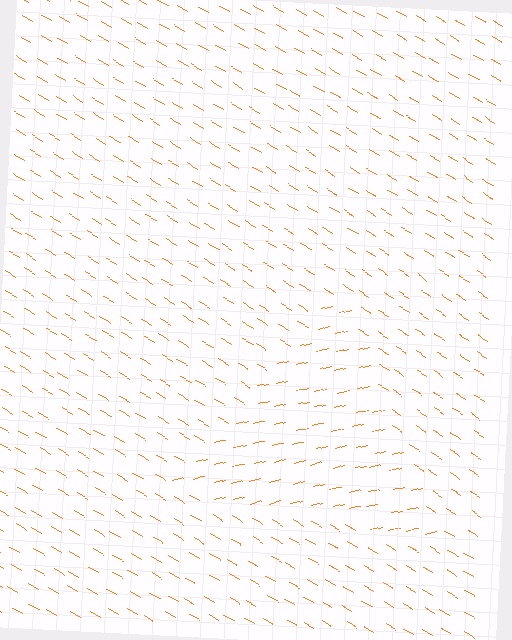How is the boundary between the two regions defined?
The boundary is defined purely by a change in line orientation (approximately 45 degrees difference). All lines are the same color and thickness.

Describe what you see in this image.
The image is filled with small orange line segments. A triangle region in the image has lines oriented differently from the surrounding lines, creating a visible texture boundary.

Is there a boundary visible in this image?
Yes, there is a texture boundary formed by a change in line orientation.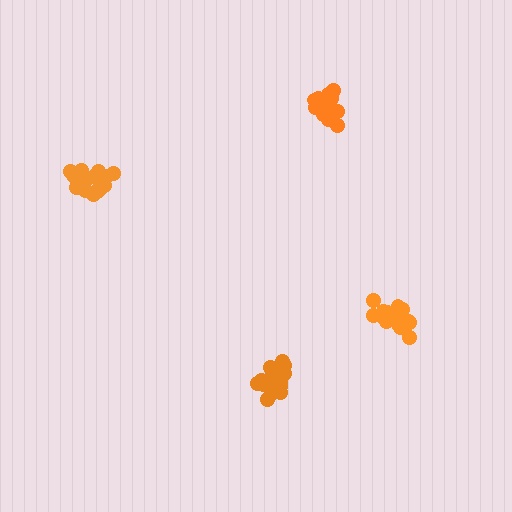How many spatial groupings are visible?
There are 4 spatial groupings.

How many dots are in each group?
Group 1: 15 dots, Group 2: 13 dots, Group 3: 18 dots, Group 4: 17 dots (63 total).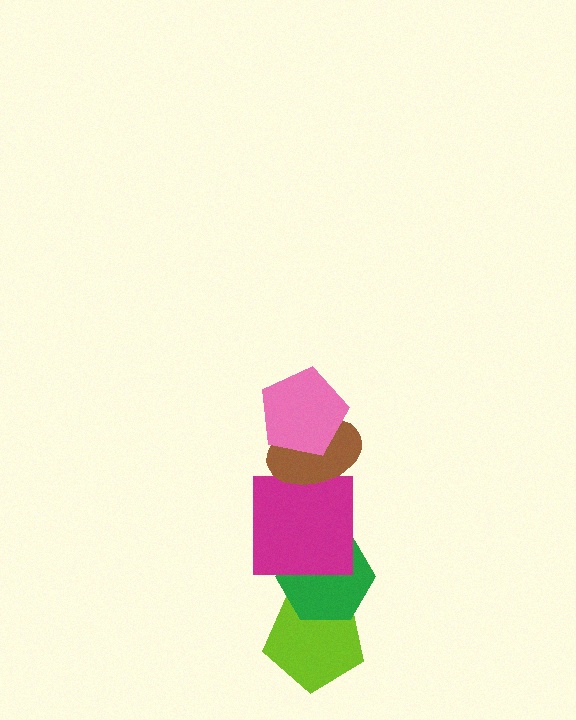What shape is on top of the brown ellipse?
The pink pentagon is on top of the brown ellipse.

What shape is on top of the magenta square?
The brown ellipse is on top of the magenta square.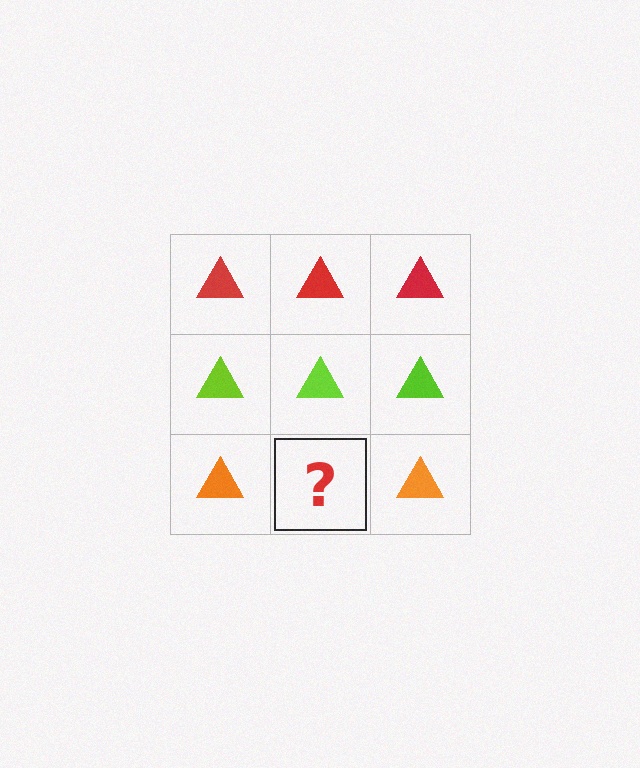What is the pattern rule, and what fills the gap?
The rule is that each row has a consistent color. The gap should be filled with an orange triangle.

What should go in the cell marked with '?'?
The missing cell should contain an orange triangle.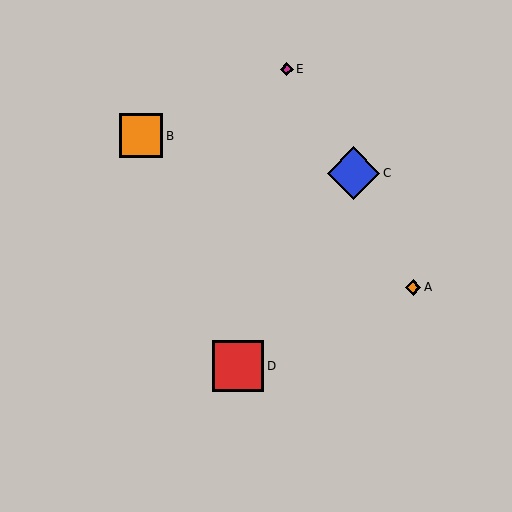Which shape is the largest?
The blue diamond (labeled C) is the largest.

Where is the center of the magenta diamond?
The center of the magenta diamond is at (287, 69).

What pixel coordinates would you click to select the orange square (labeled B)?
Click at (141, 136) to select the orange square B.